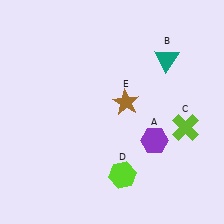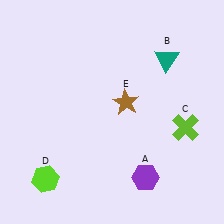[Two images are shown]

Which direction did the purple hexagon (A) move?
The purple hexagon (A) moved down.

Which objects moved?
The objects that moved are: the purple hexagon (A), the lime hexagon (D).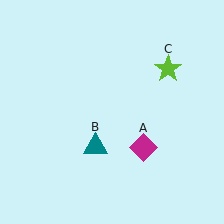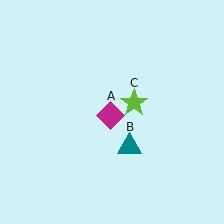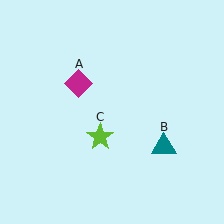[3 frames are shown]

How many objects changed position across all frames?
3 objects changed position: magenta diamond (object A), teal triangle (object B), lime star (object C).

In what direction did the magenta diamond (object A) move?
The magenta diamond (object A) moved up and to the left.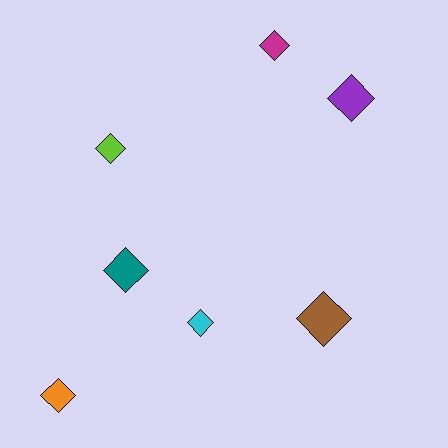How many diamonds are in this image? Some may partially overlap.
There are 7 diamonds.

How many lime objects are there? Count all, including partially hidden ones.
There is 1 lime object.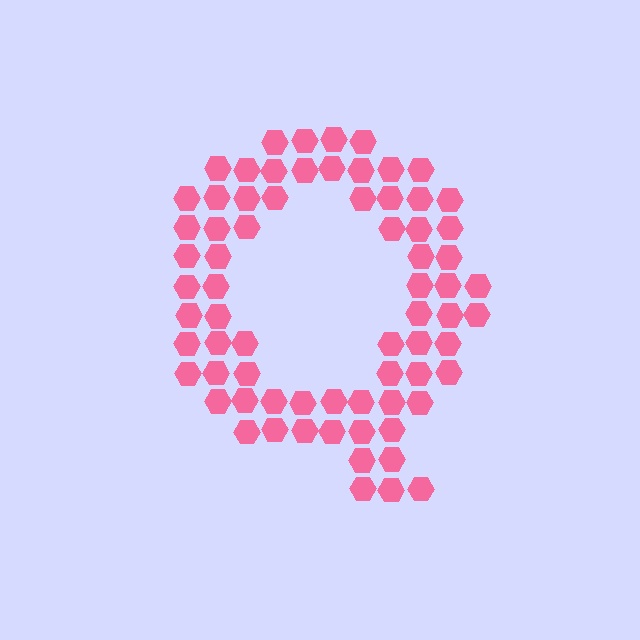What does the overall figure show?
The overall figure shows the letter Q.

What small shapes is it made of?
It is made of small hexagons.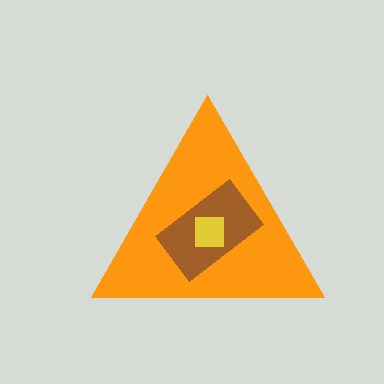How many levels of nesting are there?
3.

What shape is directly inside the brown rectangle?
The yellow square.